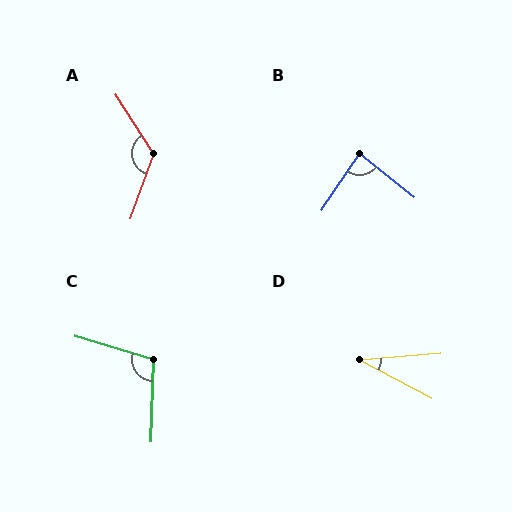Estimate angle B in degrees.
Approximately 84 degrees.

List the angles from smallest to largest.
D (33°), B (84°), C (105°), A (127°).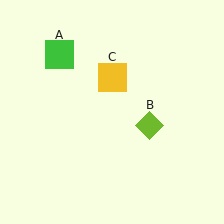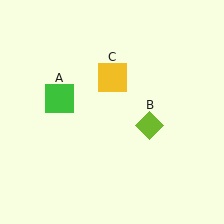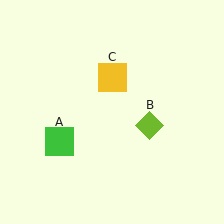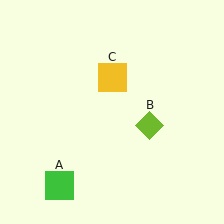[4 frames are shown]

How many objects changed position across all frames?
1 object changed position: green square (object A).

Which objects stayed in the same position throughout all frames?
Lime diamond (object B) and yellow square (object C) remained stationary.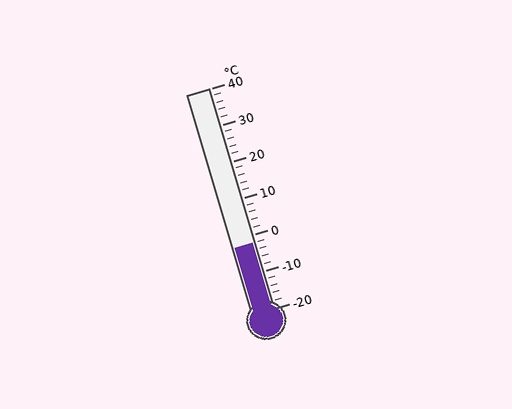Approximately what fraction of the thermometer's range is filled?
The thermometer is filled to approximately 30% of its range.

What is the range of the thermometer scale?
The thermometer scale ranges from -20°C to 40°C.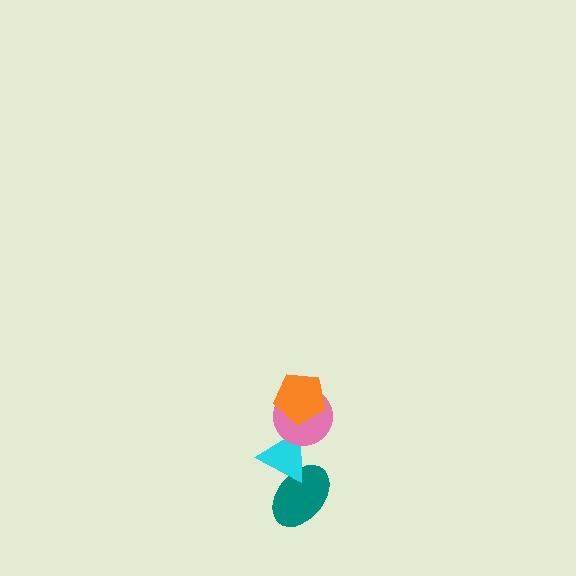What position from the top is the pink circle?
The pink circle is 2nd from the top.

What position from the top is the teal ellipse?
The teal ellipse is 4th from the top.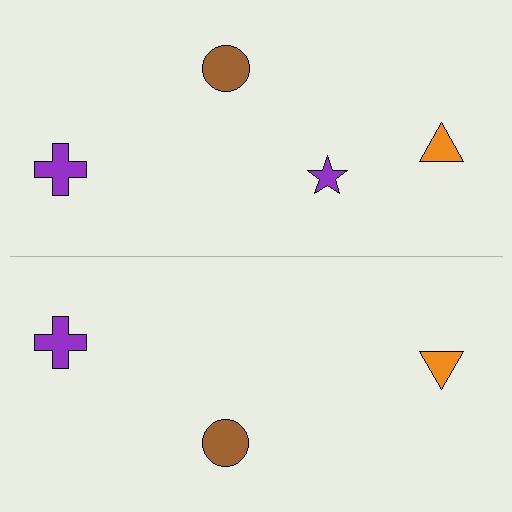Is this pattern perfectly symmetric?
No, the pattern is not perfectly symmetric. A purple star is missing from the bottom side.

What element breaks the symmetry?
A purple star is missing from the bottom side.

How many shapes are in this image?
There are 7 shapes in this image.